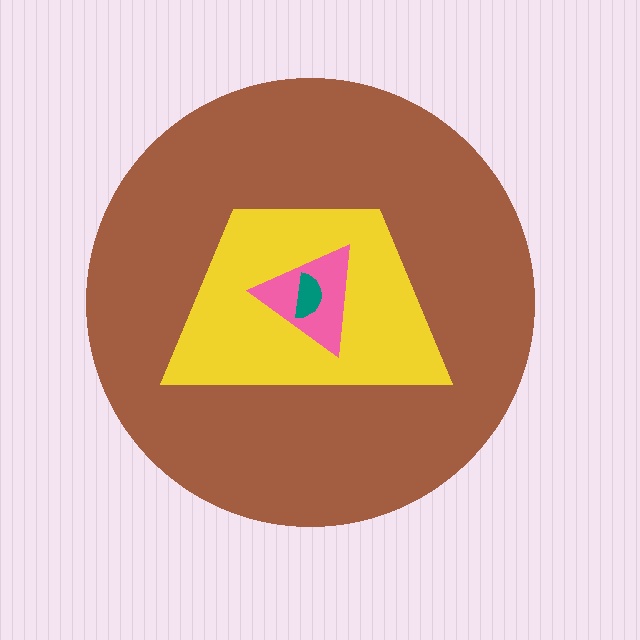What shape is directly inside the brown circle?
The yellow trapezoid.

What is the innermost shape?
The teal semicircle.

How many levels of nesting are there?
4.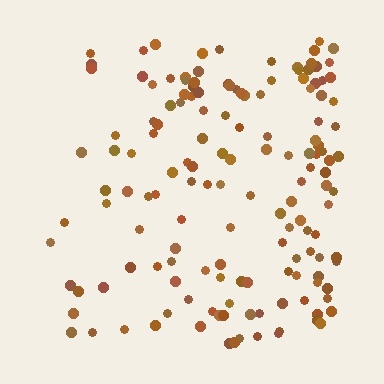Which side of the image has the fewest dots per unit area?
The left.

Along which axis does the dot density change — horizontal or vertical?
Horizontal.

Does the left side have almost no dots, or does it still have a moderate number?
Still a moderate number, just noticeably fewer than the right.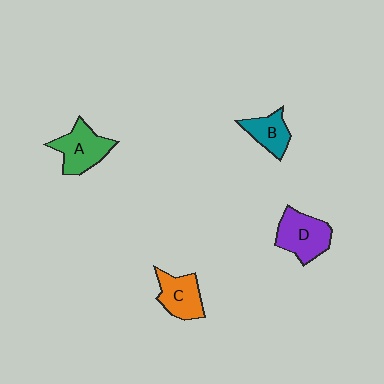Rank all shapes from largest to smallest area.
From largest to smallest: D (purple), A (green), C (orange), B (teal).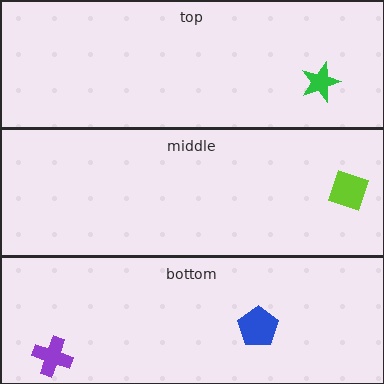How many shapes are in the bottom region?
2.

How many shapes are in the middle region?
1.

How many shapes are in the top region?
1.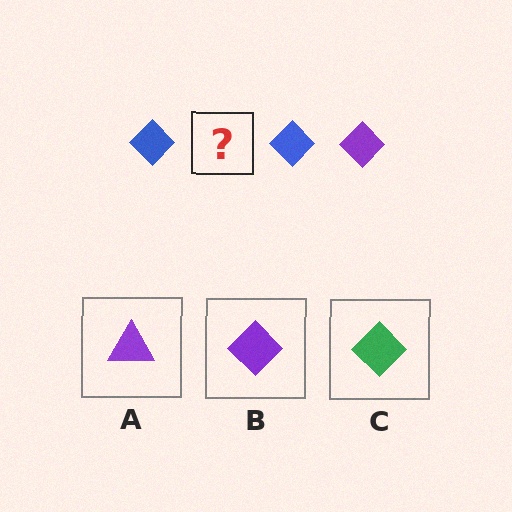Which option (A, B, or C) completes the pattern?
B.